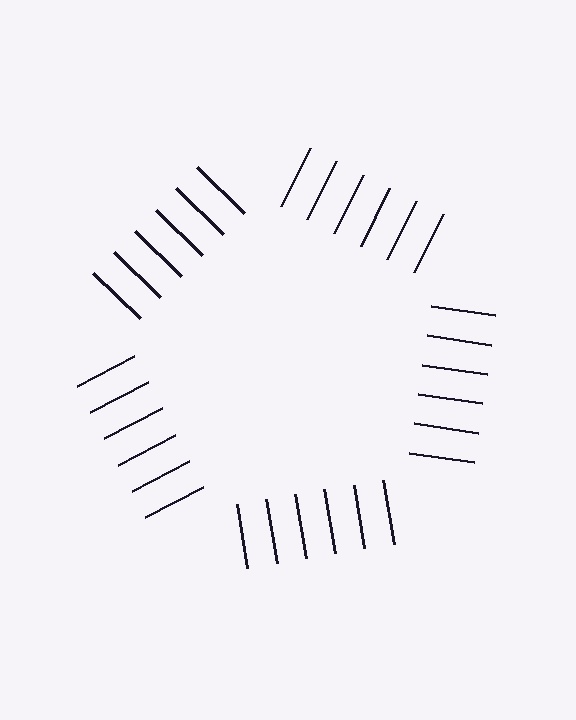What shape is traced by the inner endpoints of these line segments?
An illusory pentagon — the line segments terminate on its edges but no continuous stroke is drawn.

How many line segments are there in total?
30 — 6 along each of the 5 edges.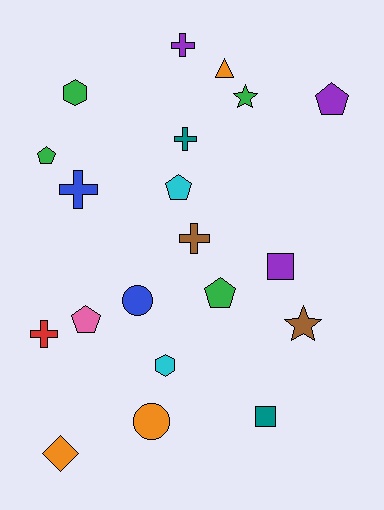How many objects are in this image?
There are 20 objects.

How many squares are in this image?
There are 2 squares.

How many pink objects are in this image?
There is 1 pink object.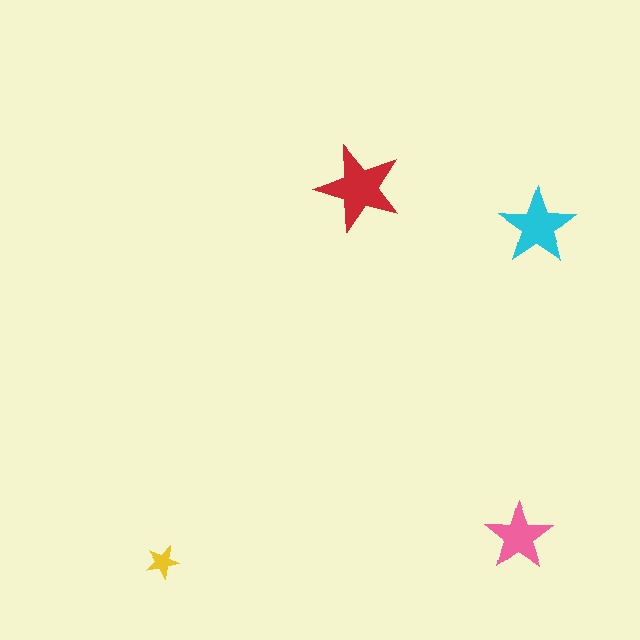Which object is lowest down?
The yellow star is bottommost.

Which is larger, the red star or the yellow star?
The red one.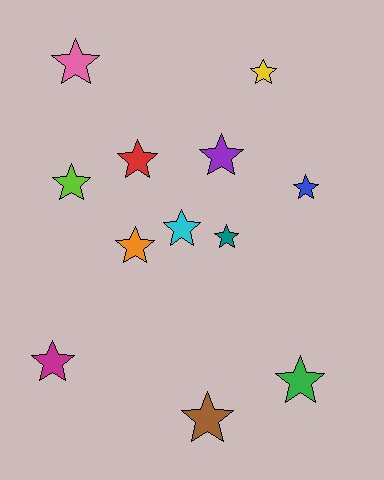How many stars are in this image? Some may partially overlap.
There are 12 stars.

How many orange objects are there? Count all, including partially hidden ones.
There is 1 orange object.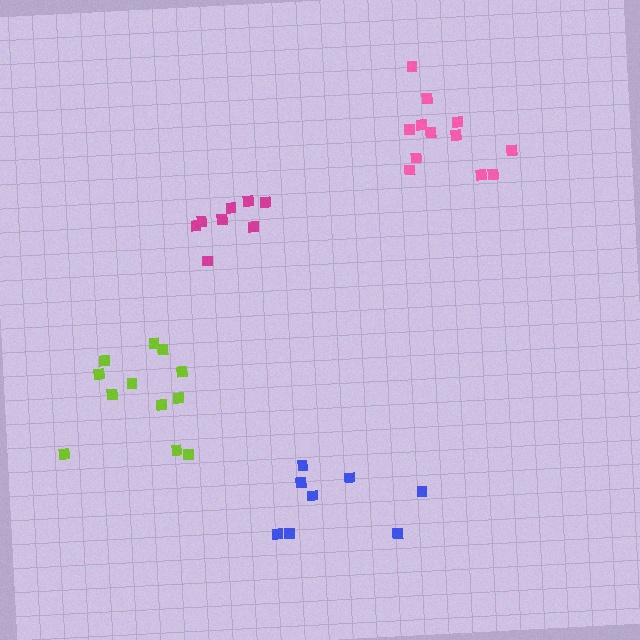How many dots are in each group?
Group 1: 12 dots, Group 2: 12 dots, Group 3: 8 dots, Group 4: 8 dots (40 total).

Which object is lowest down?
The blue cluster is bottommost.